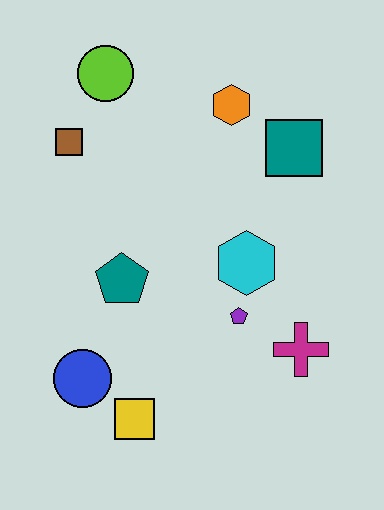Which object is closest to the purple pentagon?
The cyan hexagon is closest to the purple pentagon.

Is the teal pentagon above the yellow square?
Yes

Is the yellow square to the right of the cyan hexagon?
No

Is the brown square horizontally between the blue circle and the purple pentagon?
No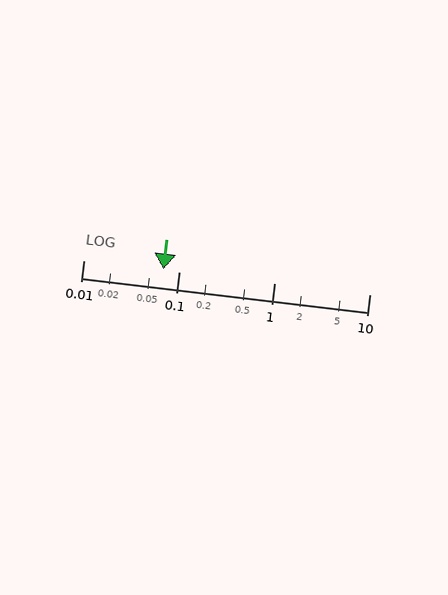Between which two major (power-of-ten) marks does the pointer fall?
The pointer is between 0.01 and 0.1.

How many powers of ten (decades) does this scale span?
The scale spans 3 decades, from 0.01 to 10.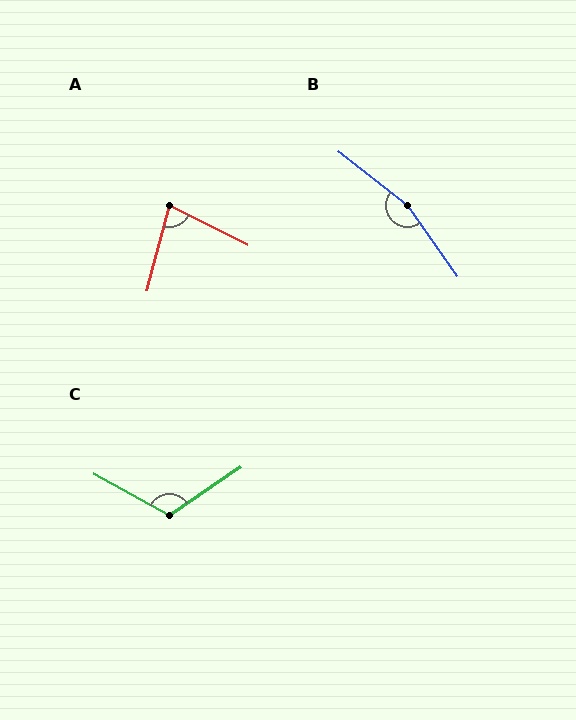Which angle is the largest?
B, at approximately 163 degrees.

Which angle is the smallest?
A, at approximately 78 degrees.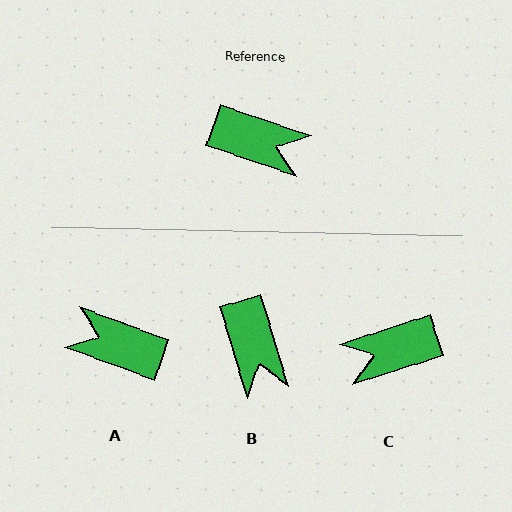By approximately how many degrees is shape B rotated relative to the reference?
Approximately 54 degrees clockwise.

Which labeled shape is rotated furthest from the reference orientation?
A, about 179 degrees away.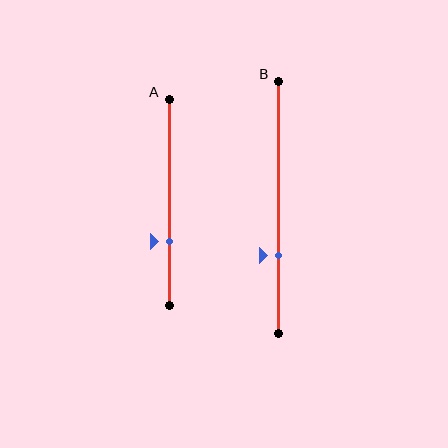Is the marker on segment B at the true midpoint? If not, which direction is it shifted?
No, the marker on segment B is shifted downward by about 19% of the segment length.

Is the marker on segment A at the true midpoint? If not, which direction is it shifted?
No, the marker on segment A is shifted downward by about 19% of the segment length.